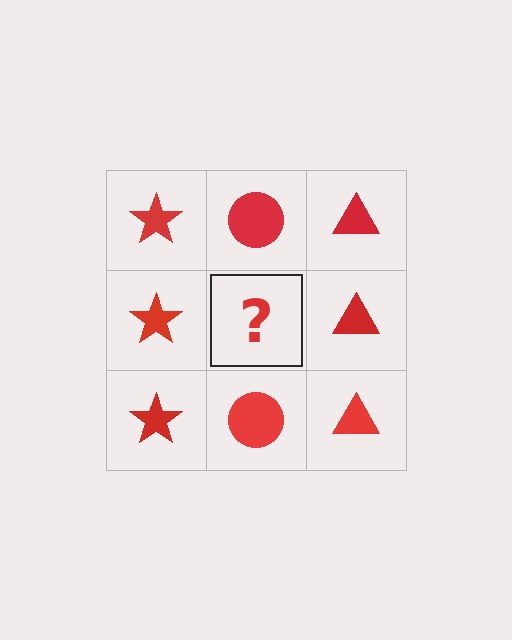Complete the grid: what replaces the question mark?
The question mark should be replaced with a red circle.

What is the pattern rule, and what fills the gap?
The rule is that each column has a consistent shape. The gap should be filled with a red circle.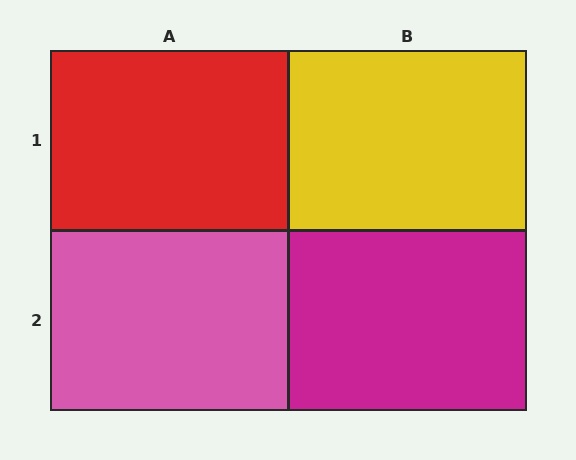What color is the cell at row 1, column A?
Red.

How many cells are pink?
1 cell is pink.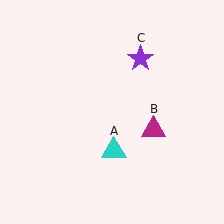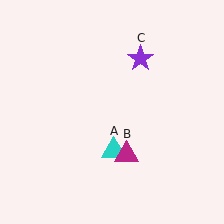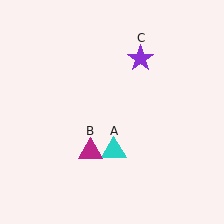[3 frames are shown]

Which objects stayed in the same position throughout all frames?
Cyan triangle (object A) and purple star (object C) remained stationary.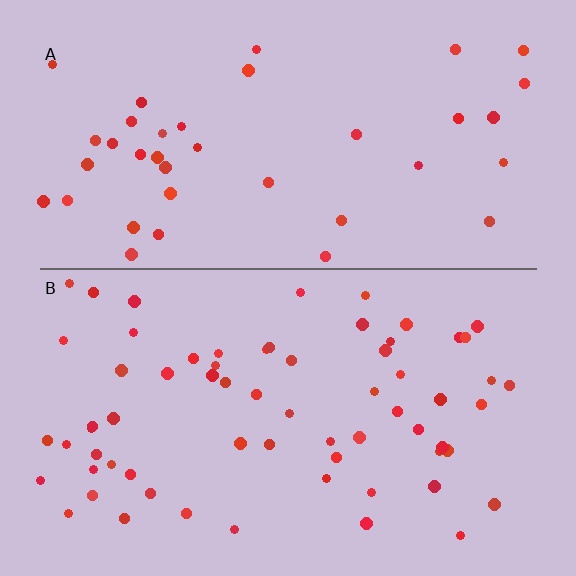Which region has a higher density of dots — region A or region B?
B (the bottom).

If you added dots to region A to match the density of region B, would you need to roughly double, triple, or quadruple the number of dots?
Approximately double.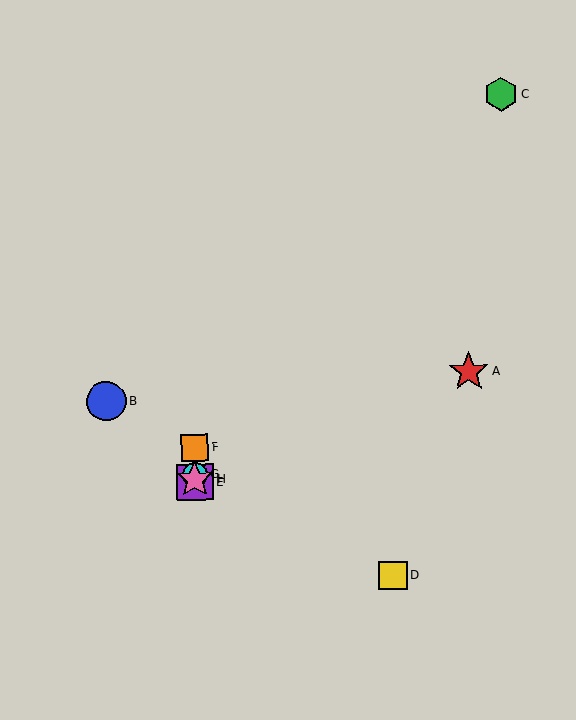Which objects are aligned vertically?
Objects E, F, G, H are aligned vertically.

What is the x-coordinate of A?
Object A is at x≈469.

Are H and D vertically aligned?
No, H is at x≈195 and D is at x≈393.